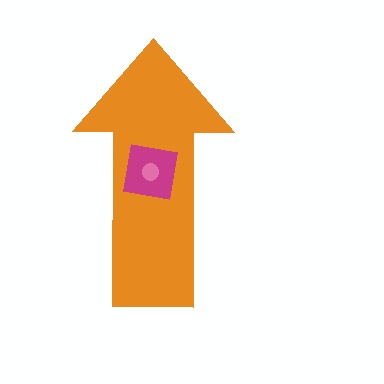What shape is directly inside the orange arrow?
The magenta square.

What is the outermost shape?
The orange arrow.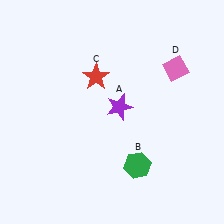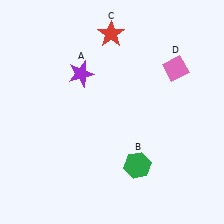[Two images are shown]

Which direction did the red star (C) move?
The red star (C) moved up.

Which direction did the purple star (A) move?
The purple star (A) moved left.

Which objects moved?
The objects that moved are: the purple star (A), the red star (C).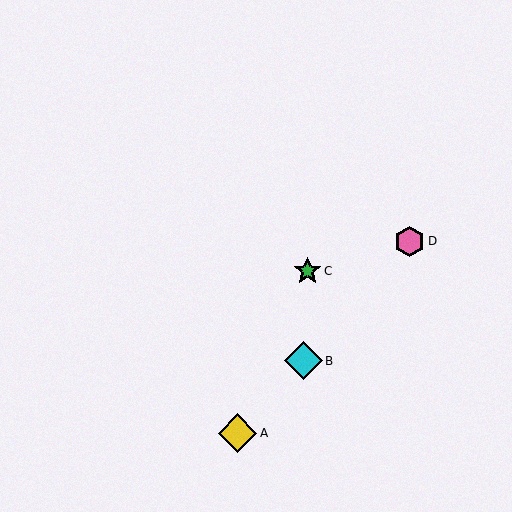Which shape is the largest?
The yellow diamond (labeled A) is the largest.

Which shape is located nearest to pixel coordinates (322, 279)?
The green star (labeled C) at (307, 271) is nearest to that location.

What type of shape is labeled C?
Shape C is a green star.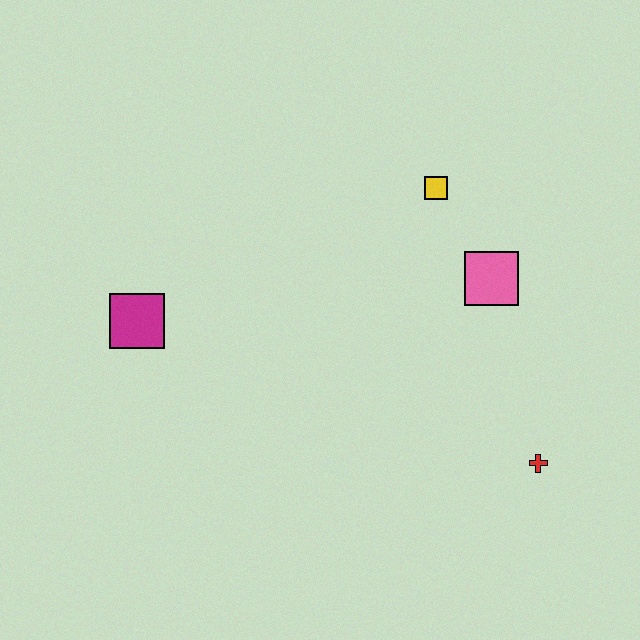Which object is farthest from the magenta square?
The red cross is farthest from the magenta square.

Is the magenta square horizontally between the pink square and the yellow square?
No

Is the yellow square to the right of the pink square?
No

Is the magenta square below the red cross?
No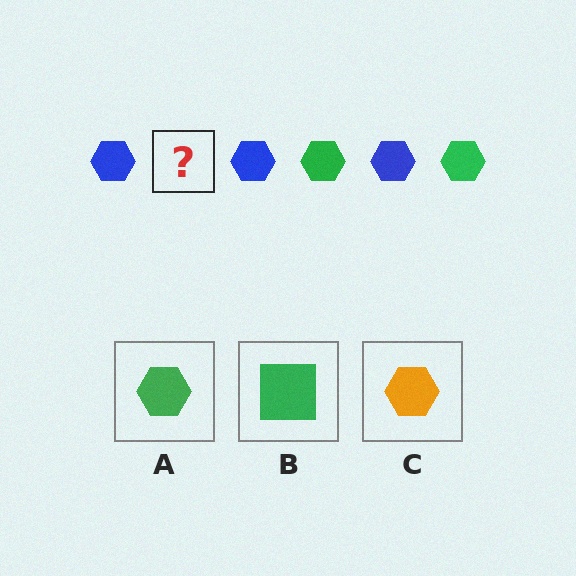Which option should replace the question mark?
Option A.